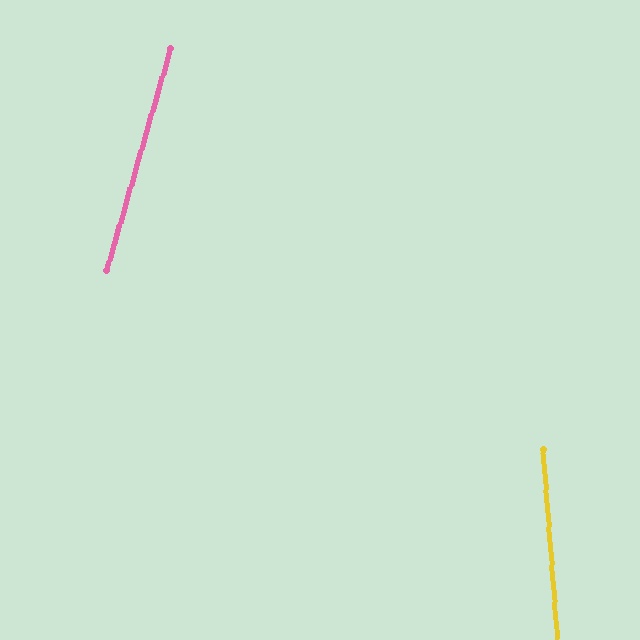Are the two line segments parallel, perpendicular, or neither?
Neither parallel nor perpendicular — they differ by about 21°.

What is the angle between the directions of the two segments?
Approximately 21 degrees.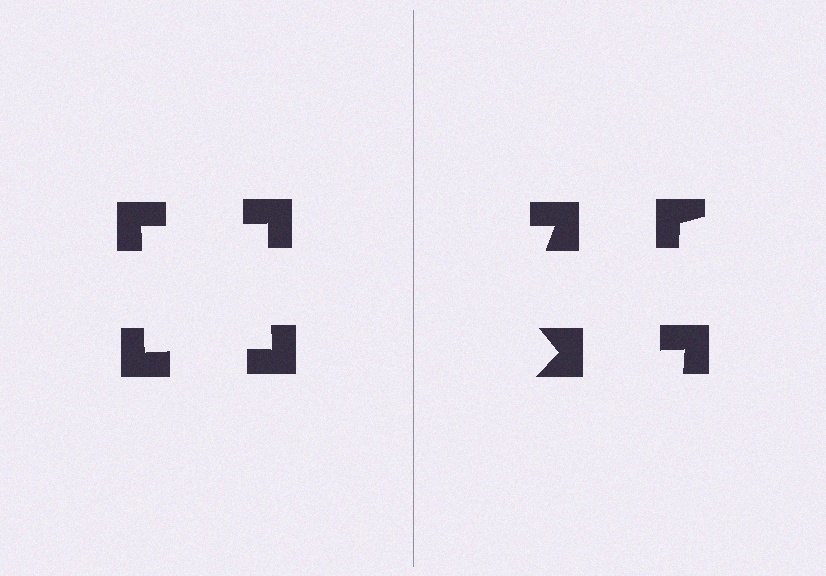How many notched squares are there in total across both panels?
8 — 4 on each side.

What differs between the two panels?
The notched squares are positioned identically on both sides; only the wedge orientations differ. On the left they align to a square; on the right they are misaligned.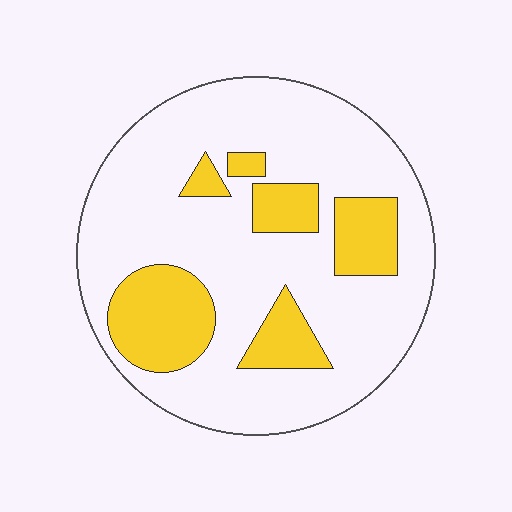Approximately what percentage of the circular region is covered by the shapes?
Approximately 25%.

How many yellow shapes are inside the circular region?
6.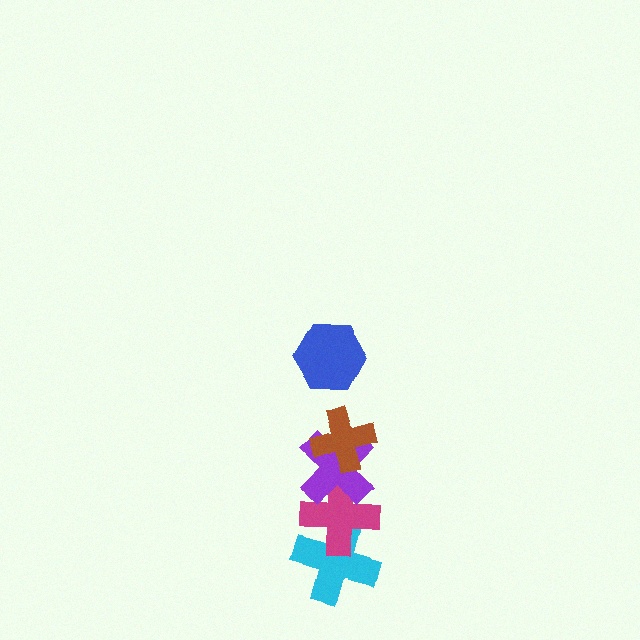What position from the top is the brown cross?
The brown cross is 2nd from the top.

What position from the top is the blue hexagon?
The blue hexagon is 1st from the top.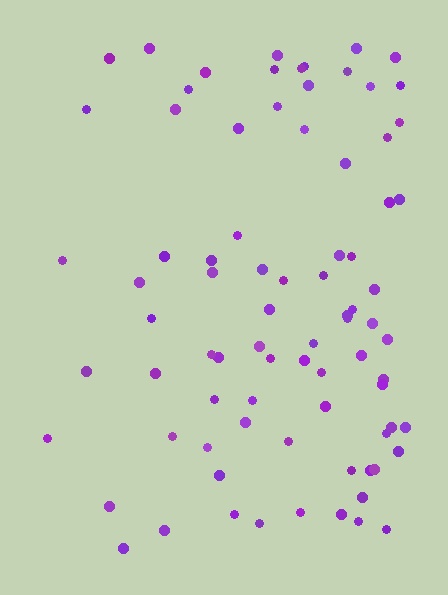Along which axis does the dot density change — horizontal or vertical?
Horizontal.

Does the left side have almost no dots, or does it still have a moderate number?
Still a moderate number, just noticeably fewer than the right.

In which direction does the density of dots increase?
From left to right, with the right side densest.